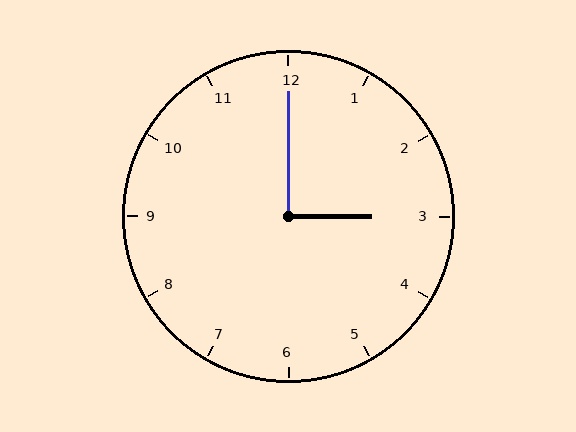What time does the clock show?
3:00.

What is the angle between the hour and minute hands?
Approximately 90 degrees.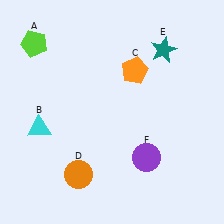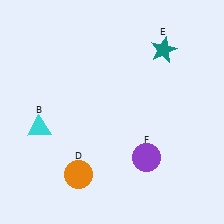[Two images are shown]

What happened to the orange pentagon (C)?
The orange pentagon (C) was removed in Image 2. It was in the top-right area of Image 1.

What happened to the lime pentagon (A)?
The lime pentagon (A) was removed in Image 2. It was in the top-left area of Image 1.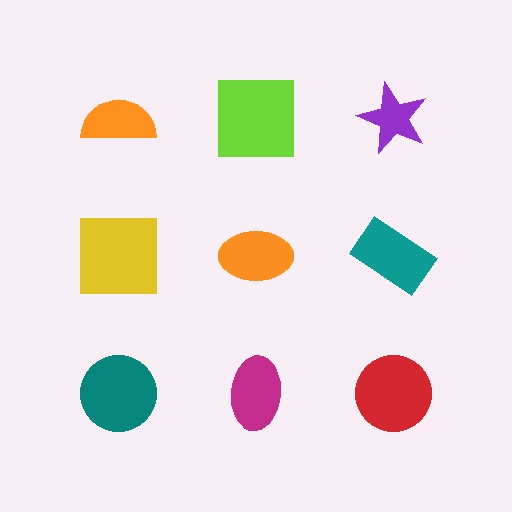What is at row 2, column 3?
A teal rectangle.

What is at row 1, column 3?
A purple star.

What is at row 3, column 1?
A teal circle.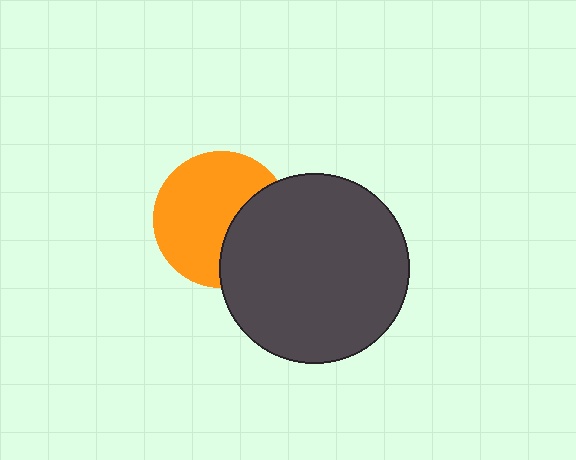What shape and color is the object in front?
The object in front is a dark gray circle.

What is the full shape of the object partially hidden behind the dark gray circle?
The partially hidden object is an orange circle.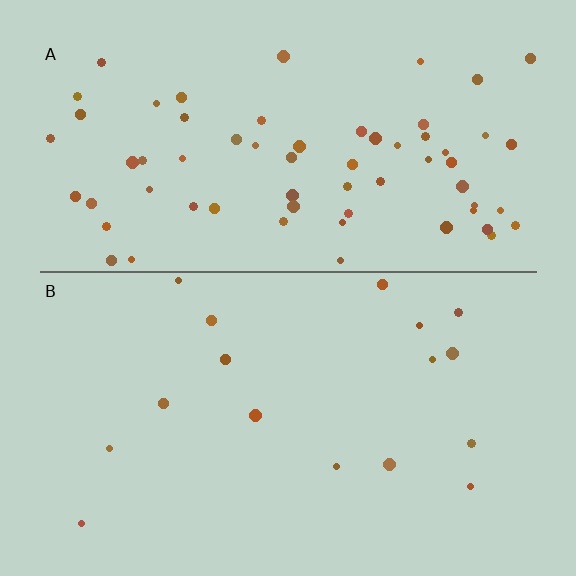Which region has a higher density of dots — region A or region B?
A (the top).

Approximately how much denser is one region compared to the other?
Approximately 3.9× — region A over region B.